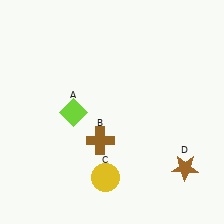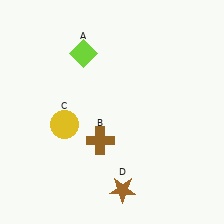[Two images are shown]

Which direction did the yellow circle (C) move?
The yellow circle (C) moved up.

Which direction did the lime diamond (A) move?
The lime diamond (A) moved up.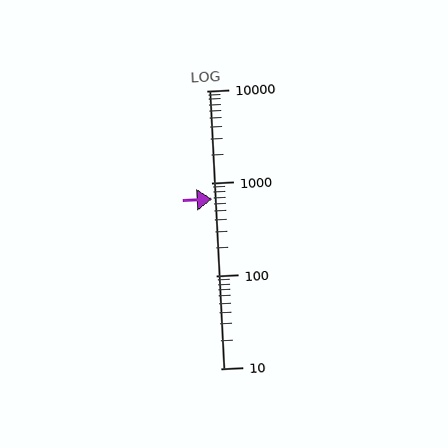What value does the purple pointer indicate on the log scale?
The pointer indicates approximately 670.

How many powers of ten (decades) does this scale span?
The scale spans 3 decades, from 10 to 10000.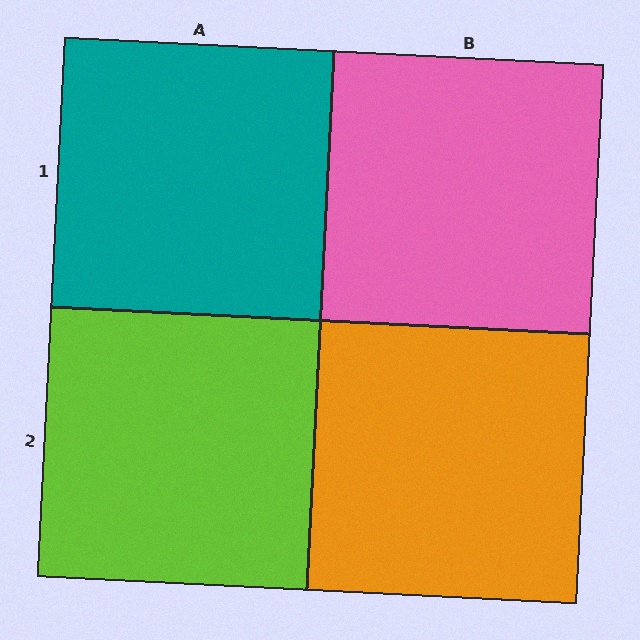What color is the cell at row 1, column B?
Pink.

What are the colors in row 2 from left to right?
Lime, orange.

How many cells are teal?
1 cell is teal.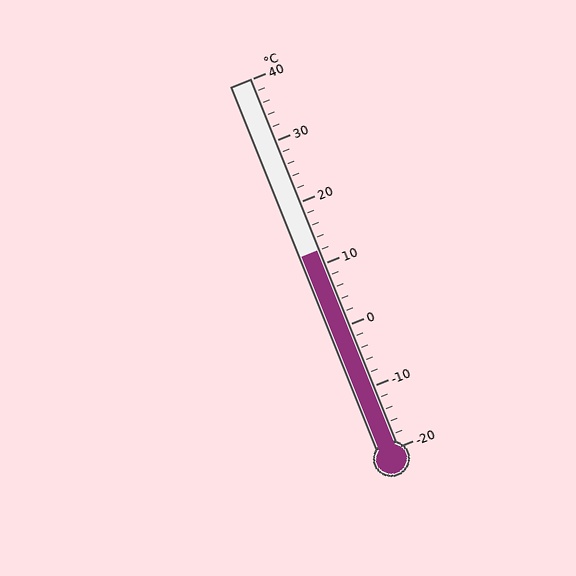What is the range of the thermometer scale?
The thermometer scale ranges from -20°C to 40°C.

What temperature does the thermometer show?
The thermometer shows approximately 12°C.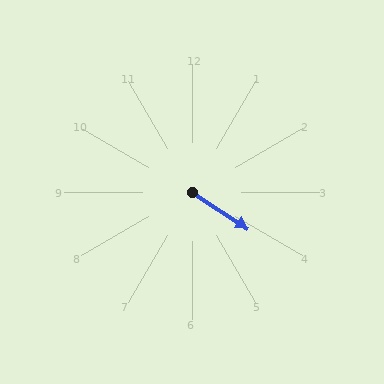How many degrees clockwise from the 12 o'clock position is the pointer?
Approximately 123 degrees.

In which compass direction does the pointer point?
Southeast.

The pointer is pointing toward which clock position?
Roughly 4 o'clock.